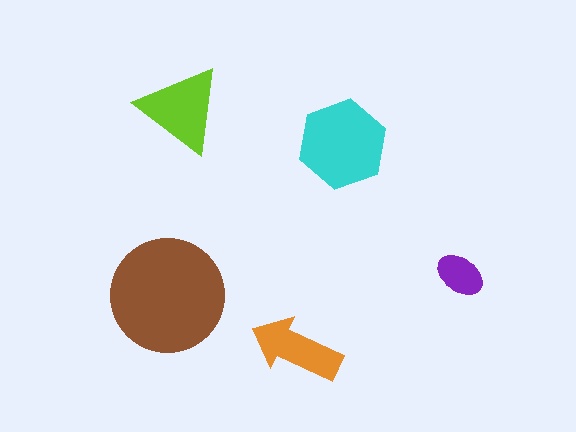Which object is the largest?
The brown circle.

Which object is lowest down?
The orange arrow is bottommost.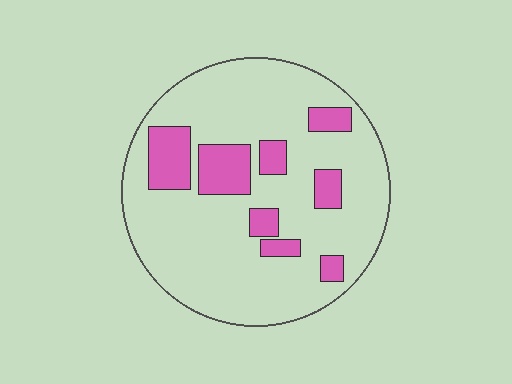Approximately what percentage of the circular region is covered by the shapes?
Approximately 20%.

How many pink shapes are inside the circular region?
8.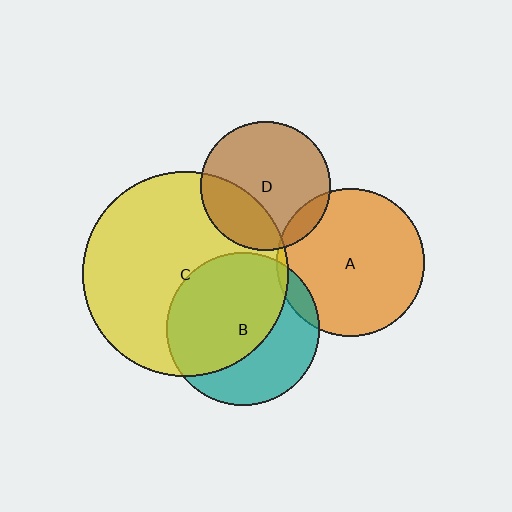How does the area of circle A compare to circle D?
Approximately 1.3 times.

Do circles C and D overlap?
Yes.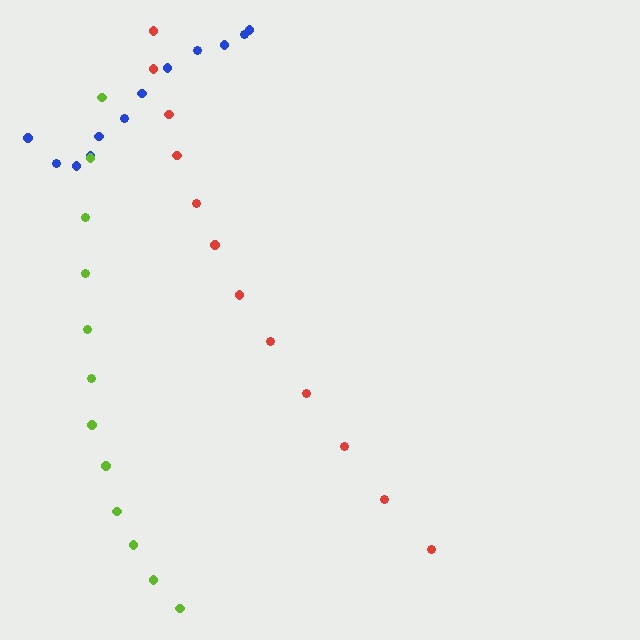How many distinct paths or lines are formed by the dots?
There are 3 distinct paths.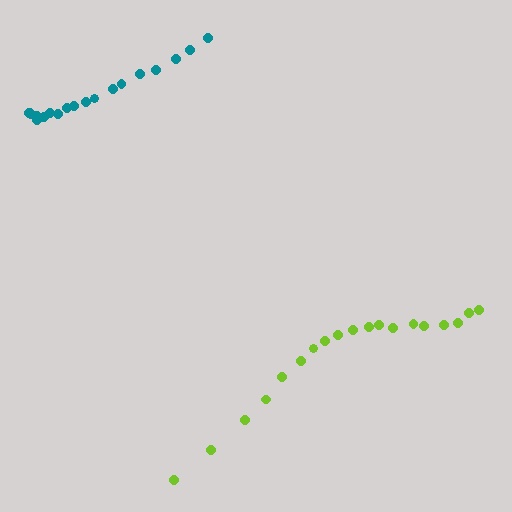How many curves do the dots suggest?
There are 2 distinct paths.